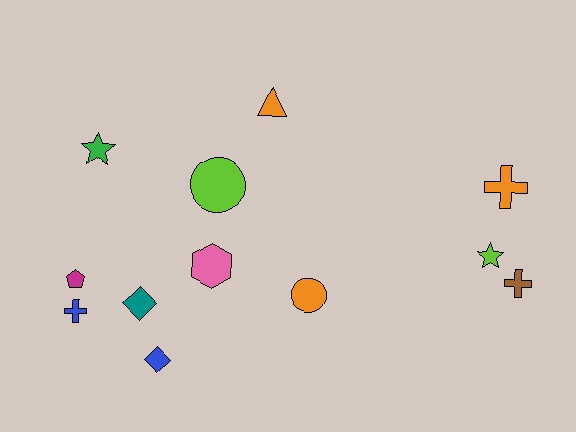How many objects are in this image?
There are 12 objects.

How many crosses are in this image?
There are 3 crosses.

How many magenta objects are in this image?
There is 1 magenta object.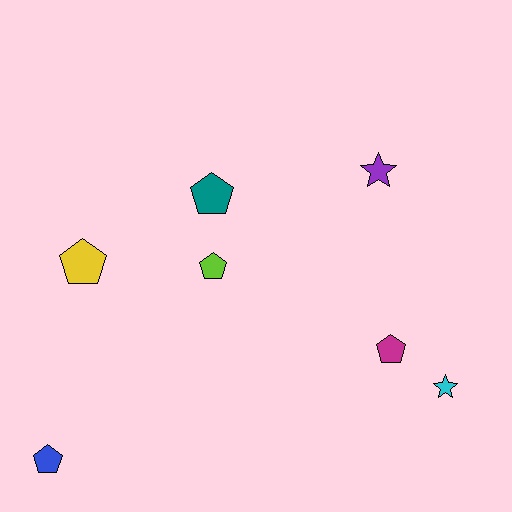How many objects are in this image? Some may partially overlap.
There are 7 objects.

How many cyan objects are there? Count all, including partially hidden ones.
There is 1 cyan object.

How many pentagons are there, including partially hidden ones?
There are 5 pentagons.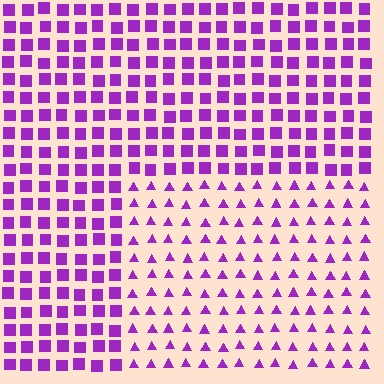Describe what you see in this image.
The image is filled with small purple elements arranged in a uniform grid. A rectangle-shaped region contains triangles, while the surrounding area contains squares. The boundary is defined purely by the change in element shape.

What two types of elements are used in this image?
The image uses triangles inside the rectangle region and squares outside it.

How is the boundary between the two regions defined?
The boundary is defined by a change in element shape: triangles inside vs. squares outside. All elements share the same color and spacing.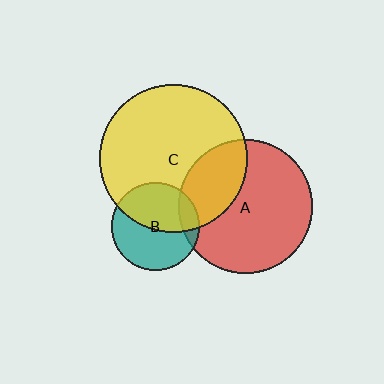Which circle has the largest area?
Circle C (yellow).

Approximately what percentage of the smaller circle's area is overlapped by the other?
Approximately 50%.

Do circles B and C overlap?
Yes.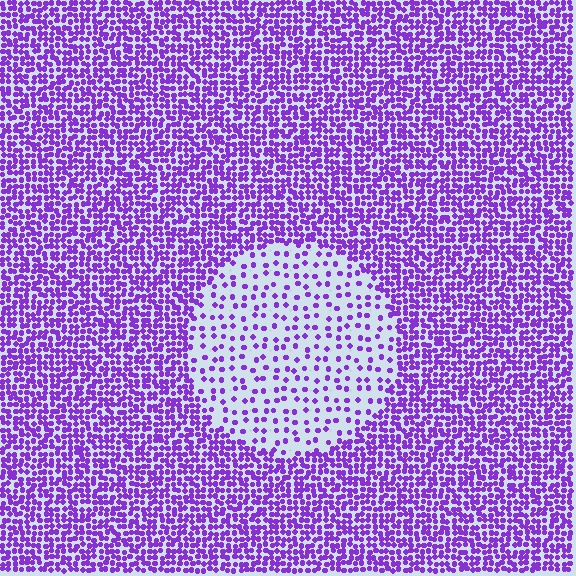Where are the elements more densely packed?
The elements are more densely packed outside the circle boundary.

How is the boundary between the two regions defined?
The boundary is defined by a change in element density (approximately 2.9x ratio). All elements are the same color, size, and shape.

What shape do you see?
I see a circle.